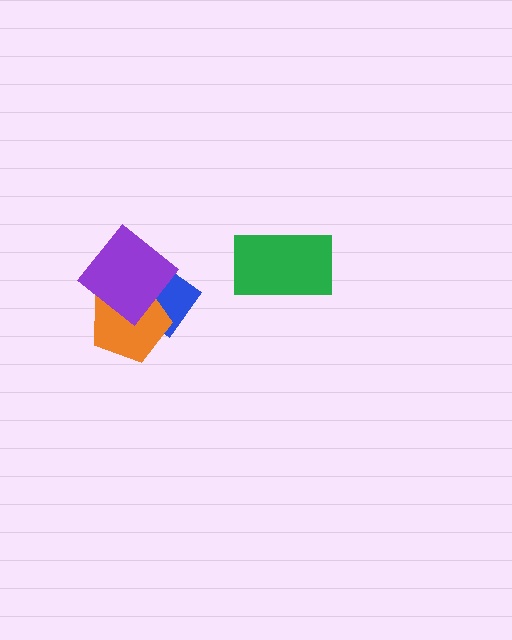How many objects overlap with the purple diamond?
2 objects overlap with the purple diamond.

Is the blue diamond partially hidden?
Yes, it is partially covered by another shape.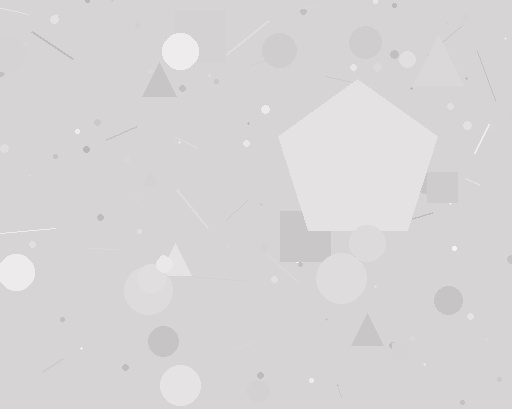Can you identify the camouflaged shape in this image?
The camouflaged shape is a pentagon.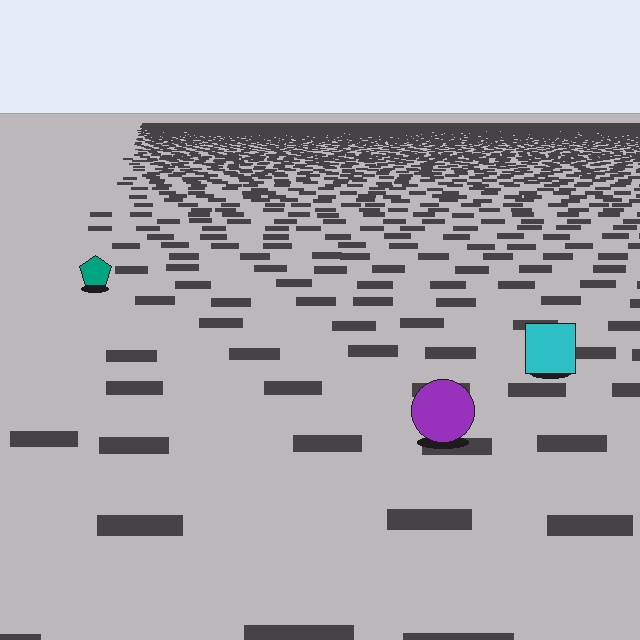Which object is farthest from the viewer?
The teal pentagon is farthest from the viewer. It appears smaller and the ground texture around it is denser.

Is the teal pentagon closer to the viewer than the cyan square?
No. The cyan square is closer — you can tell from the texture gradient: the ground texture is coarser near it.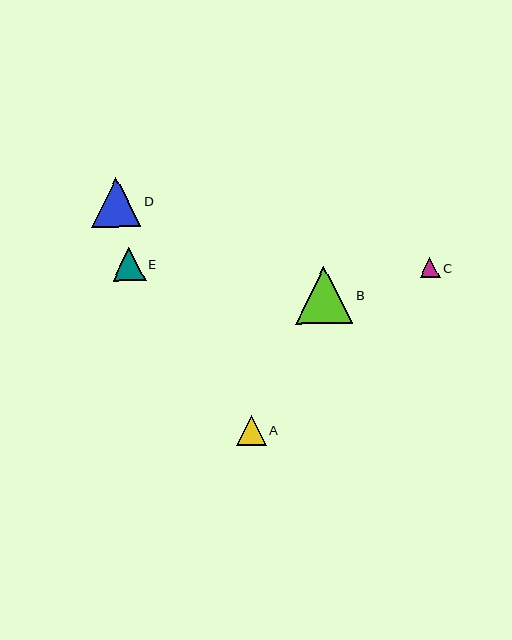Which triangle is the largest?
Triangle B is the largest with a size of approximately 57 pixels.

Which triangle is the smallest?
Triangle C is the smallest with a size of approximately 20 pixels.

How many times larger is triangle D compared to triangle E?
Triangle D is approximately 1.5 times the size of triangle E.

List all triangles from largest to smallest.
From largest to smallest: B, D, E, A, C.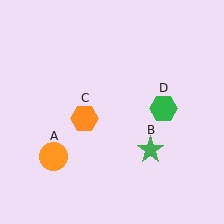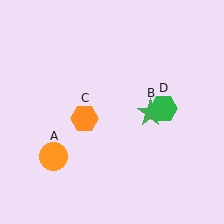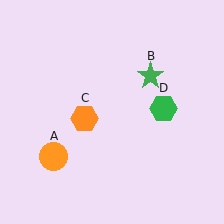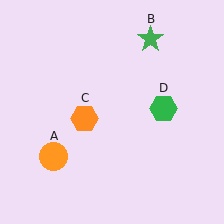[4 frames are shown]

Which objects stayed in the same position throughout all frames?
Orange circle (object A) and orange hexagon (object C) and green hexagon (object D) remained stationary.